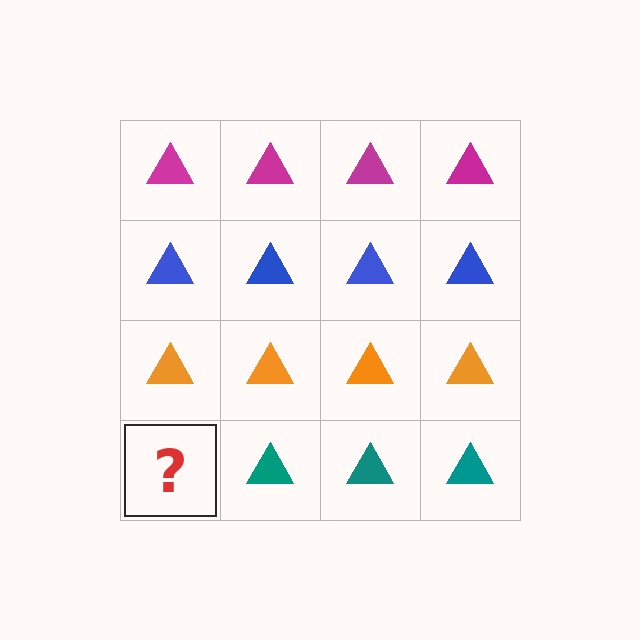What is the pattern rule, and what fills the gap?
The rule is that each row has a consistent color. The gap should be filled with a teal triangle.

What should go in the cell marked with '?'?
The missing cell should contain a teal triangle.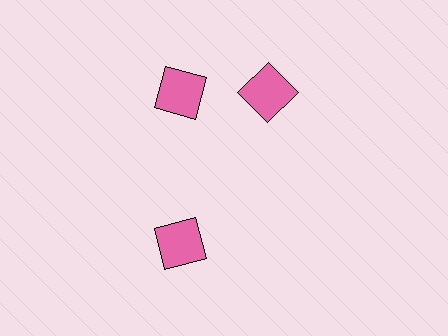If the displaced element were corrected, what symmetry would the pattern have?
It would have 3-fold rotational symmetry — the pattern would map onto itself every 120 degrees.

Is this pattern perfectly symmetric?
No. The 3 pink squares are arranged in a ring, but one element near the 3 o'clock position is rotated out of alignment along the ring, breaking the 3-fold rotational symmetry.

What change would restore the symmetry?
The symmetry would be restored by rotating it back into even spacing with its neighbors so that all 3 squares sit at equal angles and equal distance from the center.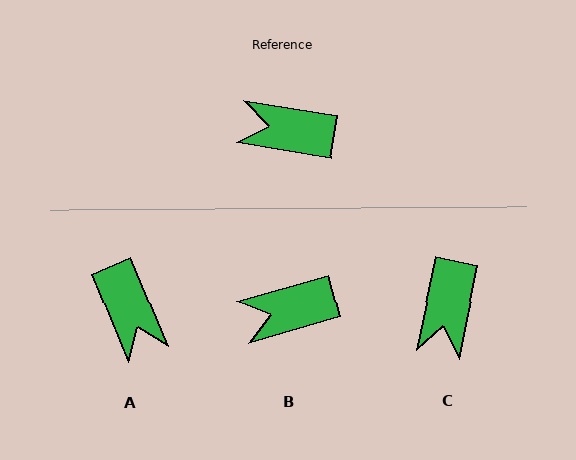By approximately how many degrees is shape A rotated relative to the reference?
Approximately 122 degrees counter-clockwise.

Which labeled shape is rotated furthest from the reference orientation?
A, about 122 degrees away.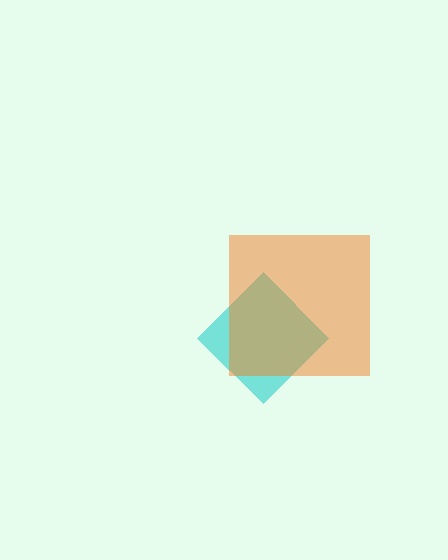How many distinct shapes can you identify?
There are 2 distinct shapes: a cyan diamond, an orange square.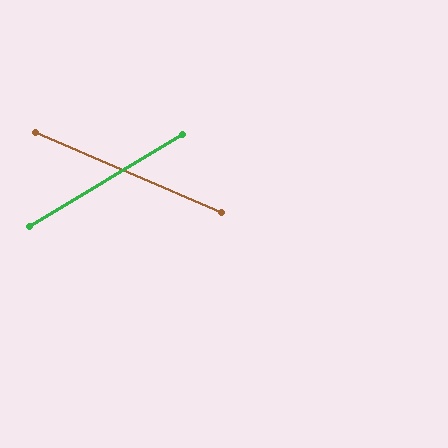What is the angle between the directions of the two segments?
Approximately 55 degrees.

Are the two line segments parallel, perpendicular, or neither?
Neither parallel nor perpendicular — they differ by about 55°.